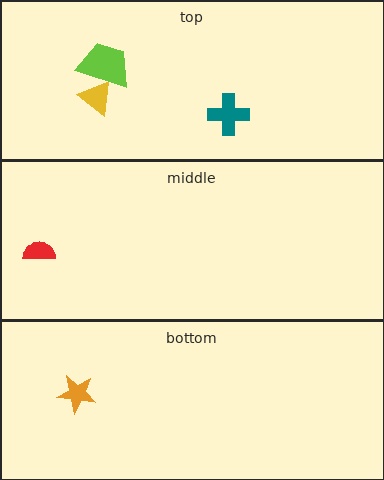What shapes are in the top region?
The teal cross, the yellow triangle, the lime trapezoid.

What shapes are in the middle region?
The red semicircle.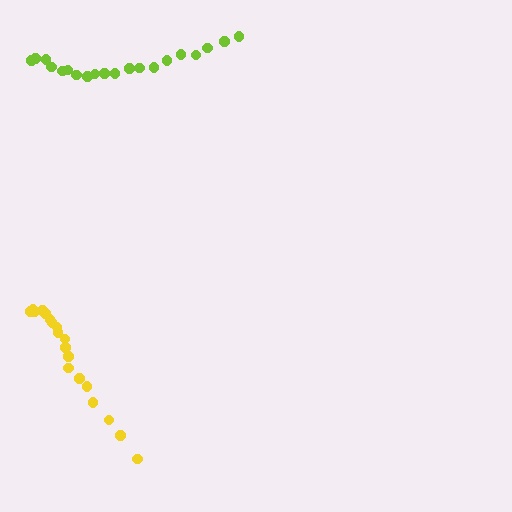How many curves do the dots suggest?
There are 2 distinct paths.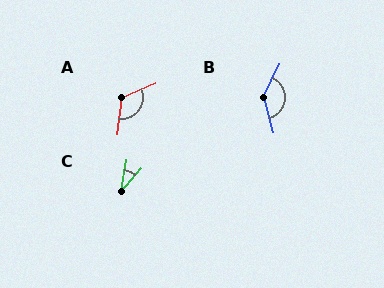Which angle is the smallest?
C, at approximately 31 degrees.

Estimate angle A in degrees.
Approximately 120 degrees.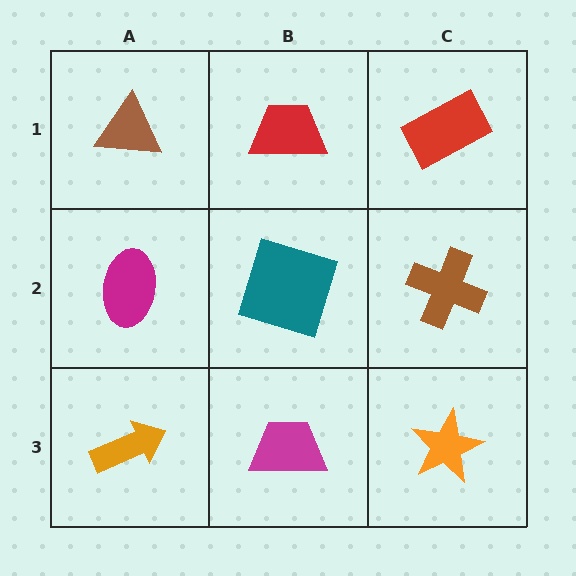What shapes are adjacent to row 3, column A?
A magenta ellipse (row 2, column A), a magenta trapezoid (row 3, column B).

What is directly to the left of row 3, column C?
A magenta trapezoid.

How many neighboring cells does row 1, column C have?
2.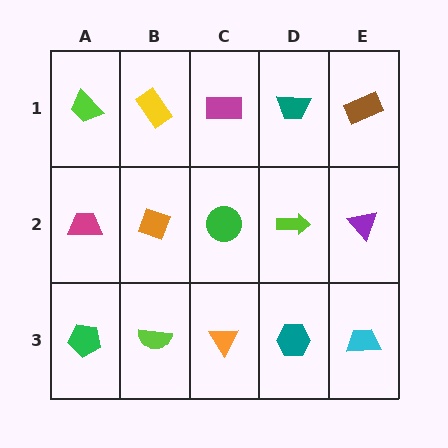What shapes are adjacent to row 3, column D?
A lime arrow (row 2, column D), an orange triangle (row 3, column C), a cyan trapezoid (row 3, column E).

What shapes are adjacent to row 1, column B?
An orange diamond (row 2, column B), a lime trapezoid (row 1, column A), a magenta rectangle (row 1, column C).